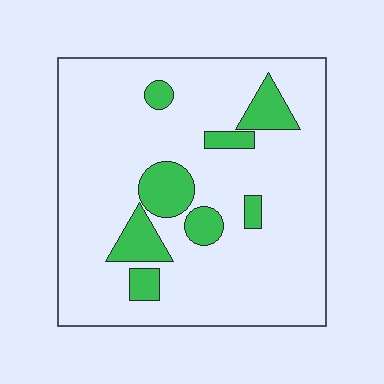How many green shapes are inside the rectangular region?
8.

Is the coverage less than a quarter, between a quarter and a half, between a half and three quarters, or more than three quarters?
Less than a quarter.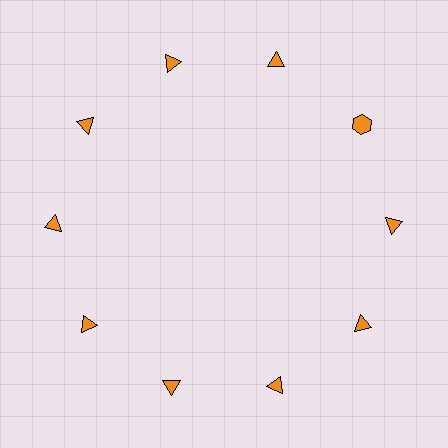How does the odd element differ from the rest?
It has a different shape: hexagon instead of triangle.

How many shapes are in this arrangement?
There are 10 shapes arranged in a ring pattern.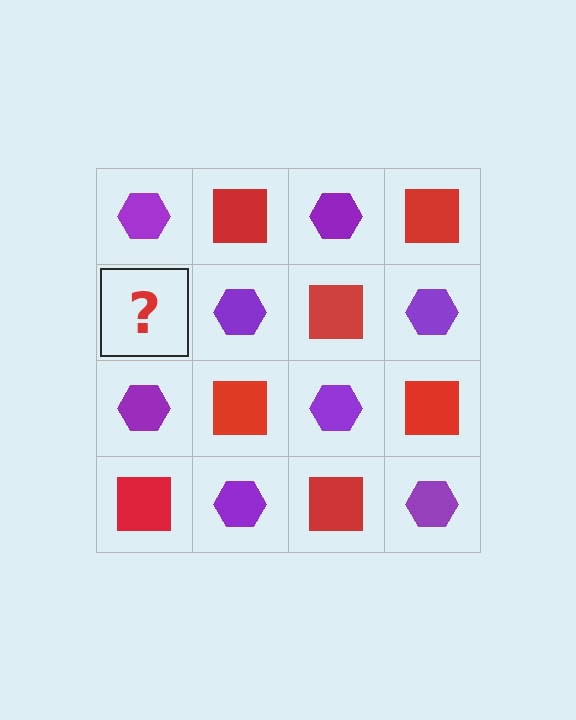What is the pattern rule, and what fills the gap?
The rule is that it alternates purple hexagon and red square in a checkerboard pattern. The gap should be filled with a red square.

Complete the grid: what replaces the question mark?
The question mark should be replaced with a red square.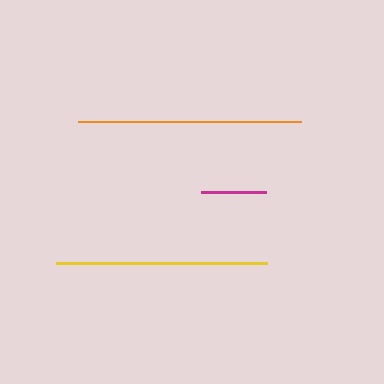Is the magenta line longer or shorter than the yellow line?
The yellow line is longer than the magenta line.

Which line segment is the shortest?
The magenta line is the shortest at approximately 65 pixels.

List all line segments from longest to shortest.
From longest to shortest: orange, yellow, magenta.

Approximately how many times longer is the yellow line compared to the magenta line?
The yellow line is approximately 3.3 times the length of the magenta line.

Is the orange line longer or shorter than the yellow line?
The orange line is longer than the yellow line.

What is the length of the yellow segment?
The yellow segment is approximately 210 pixels long.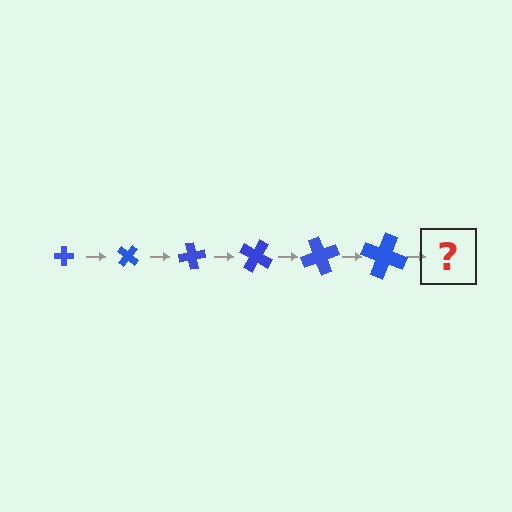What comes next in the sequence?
The next element should be a cross, larger than the previous one and rotated 240 degrees from the start.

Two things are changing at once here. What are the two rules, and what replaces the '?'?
The two rules are that the cross grows larger each step and it rotates 40 degrees each step. The '?' should be a cross, larger than the previous one and rotated 240 degrees from the start.